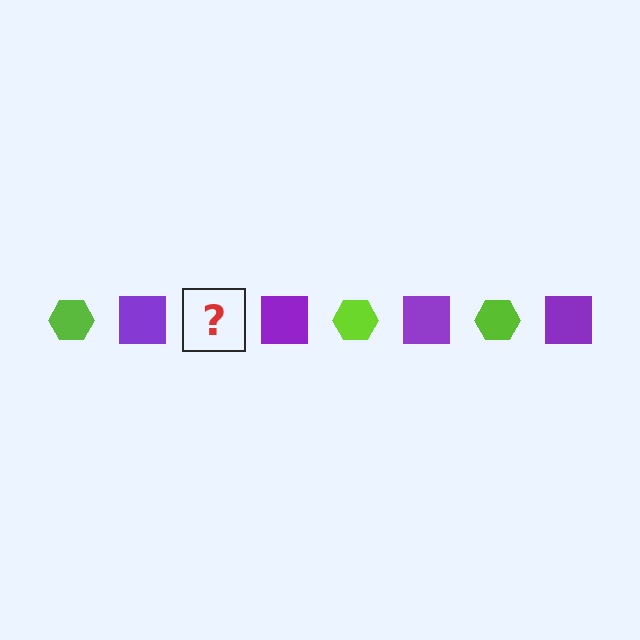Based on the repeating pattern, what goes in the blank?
The blank should be a lime hexagon.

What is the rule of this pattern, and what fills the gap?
The rule is that the pattern alternates between lime hexagon and purple square. The gap should be filled with a lime hexagon.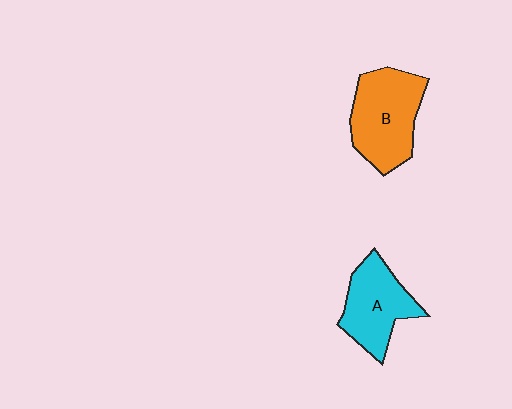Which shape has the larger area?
Shape B (orange).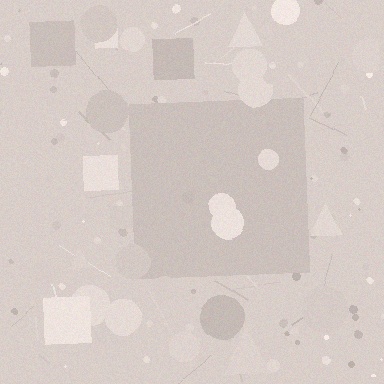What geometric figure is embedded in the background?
A square is embedded in the background.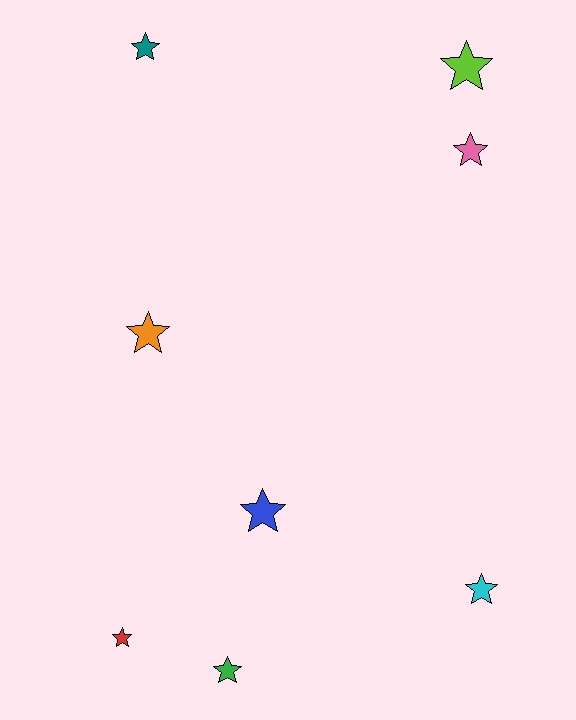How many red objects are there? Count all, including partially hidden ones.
There is 1 red object.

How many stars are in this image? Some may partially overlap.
There are 8 stars.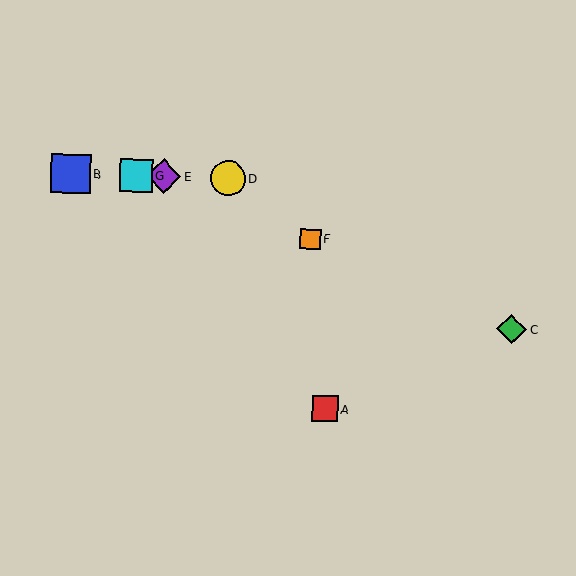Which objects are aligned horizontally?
Objects B, D, E, G are aligned horizontally.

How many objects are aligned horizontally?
4 objects (B, D, E, G) are aligned horizontally.